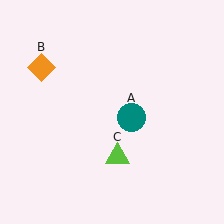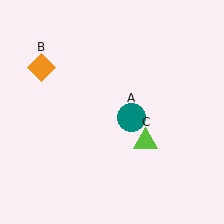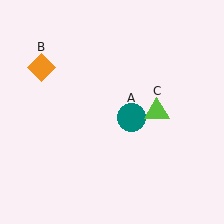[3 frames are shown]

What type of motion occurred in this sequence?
The lime triangle (object C) rotated counterclockwise around the center of the scene.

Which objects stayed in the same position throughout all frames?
Teal circle (object A) and orange diamond (object B) remained stationary.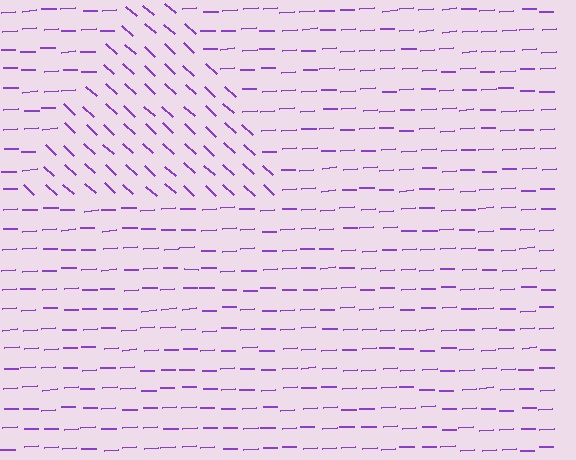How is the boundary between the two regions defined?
The boundary is defined purely by a change in line orientation (approximately 45 degrees difference). All lines are the same color and thickness.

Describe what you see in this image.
The image is filled with small purple line segments. A triangle region in the image has lines oriented differently from the surrounding lines, creating a visible texture boundary.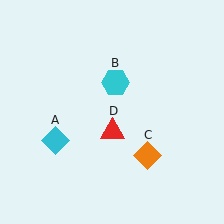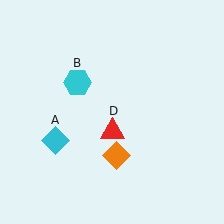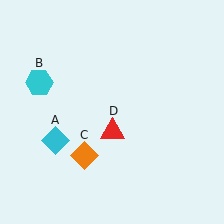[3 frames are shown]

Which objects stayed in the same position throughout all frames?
Cyan diamond (object A) and red triangle (object D) remained stationary.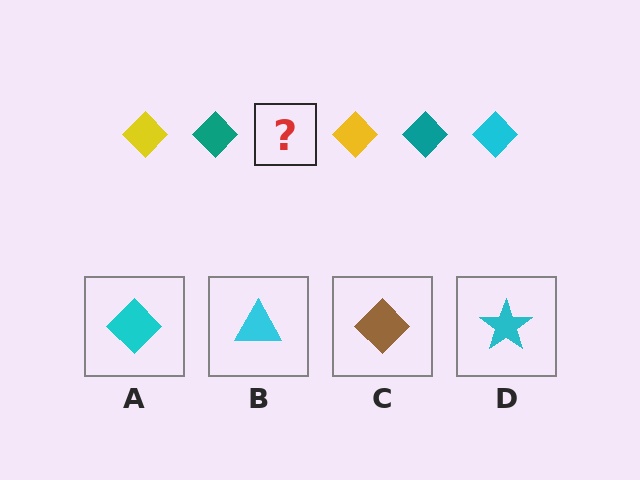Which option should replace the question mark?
Option A.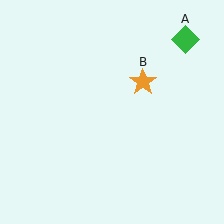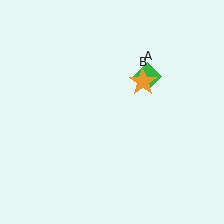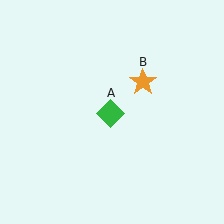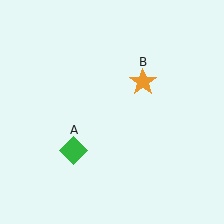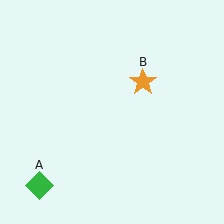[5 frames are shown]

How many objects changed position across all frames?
1 object changed position: green diamond (object A).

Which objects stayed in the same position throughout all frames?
Orange star (object B) remained stationary.